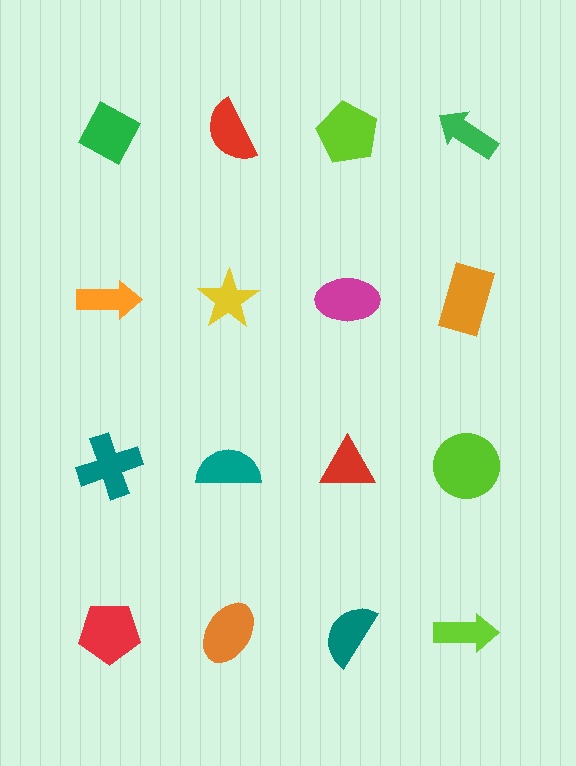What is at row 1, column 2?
A red semicircle.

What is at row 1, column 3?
A lime pentagon.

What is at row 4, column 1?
A red pentagon.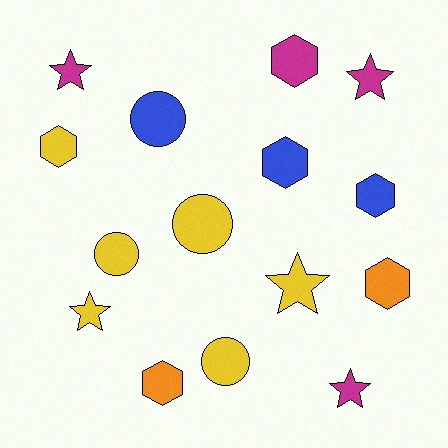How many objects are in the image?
There are 15 objects.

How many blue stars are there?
There are no blue stars.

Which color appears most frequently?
Yellow, with 6 objects.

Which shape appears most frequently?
Hexagon, with 6 objects.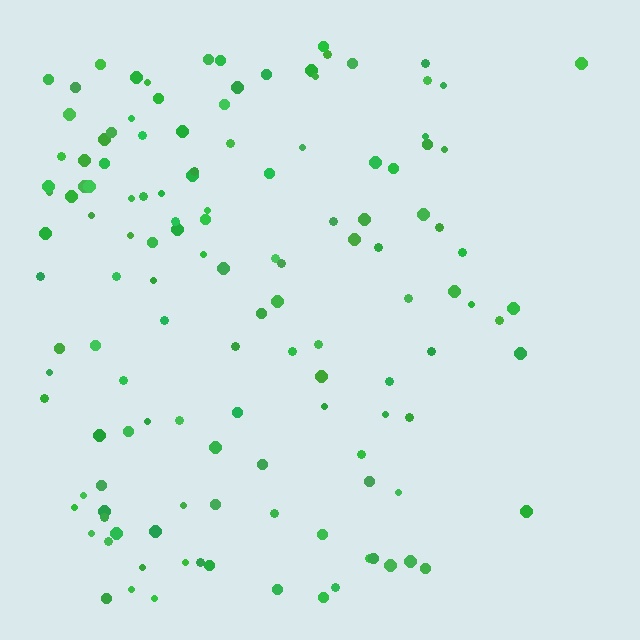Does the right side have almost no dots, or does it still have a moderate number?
Still a moderate number, just noticeably fewer than the left.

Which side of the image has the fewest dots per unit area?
The right.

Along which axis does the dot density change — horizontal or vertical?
Horizontal.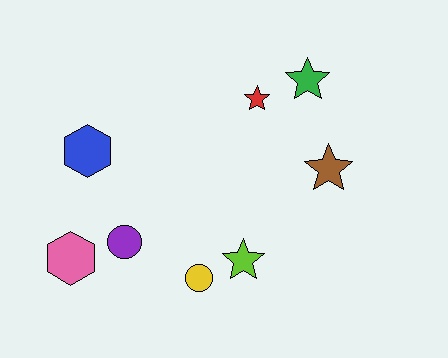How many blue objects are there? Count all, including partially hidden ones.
There is 1 blue object.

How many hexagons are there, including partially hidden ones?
There are 2 hexagons.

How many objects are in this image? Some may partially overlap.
There are 8 objects.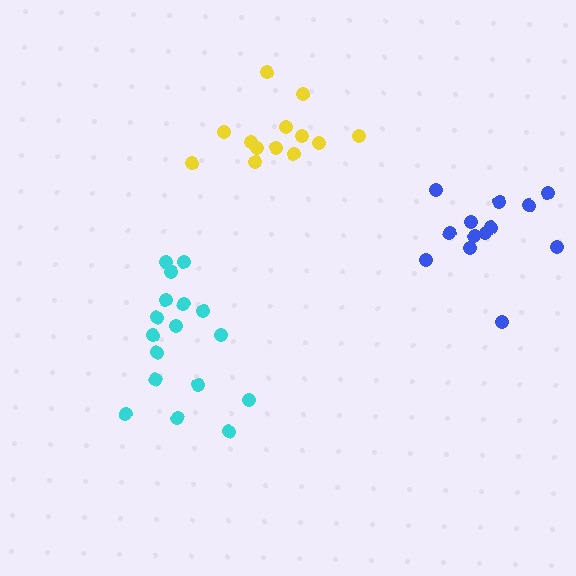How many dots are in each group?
Group 1: 13 dots, Group 2: 17 dots, Group 3: 13 dots (43 total).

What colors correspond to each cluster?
The clusters are colored: blue, cyan, yellow.